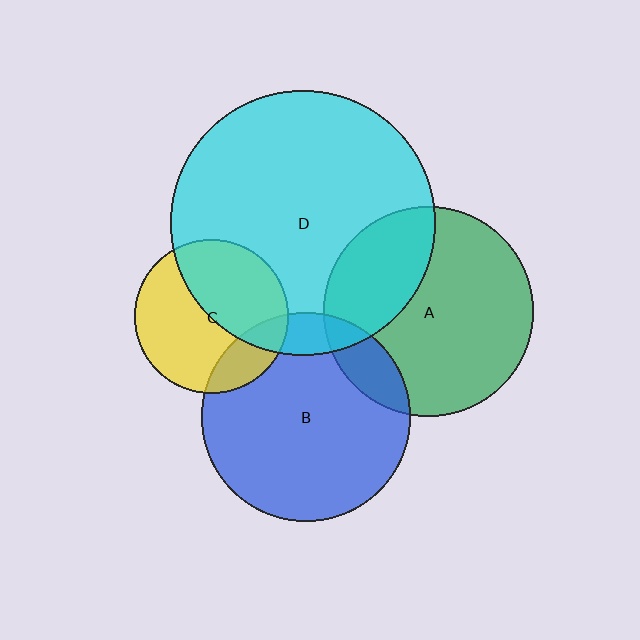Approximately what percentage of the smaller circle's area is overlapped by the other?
Approximately 30%.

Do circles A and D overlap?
Yes.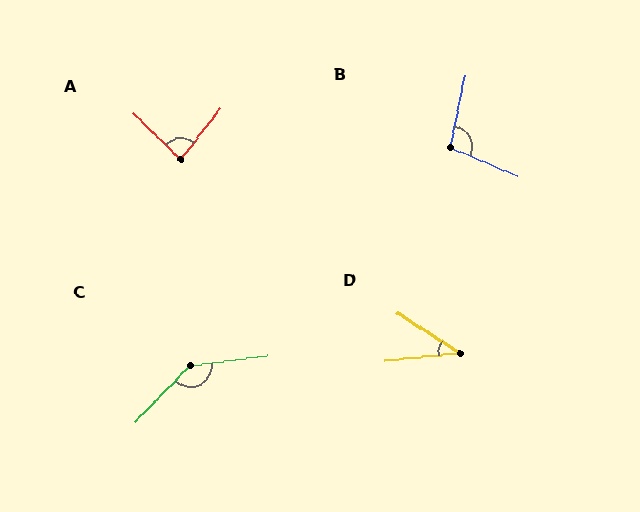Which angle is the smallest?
D, at approximately 39 degrees.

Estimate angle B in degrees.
Approximately 101 degrees.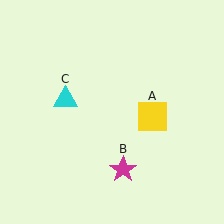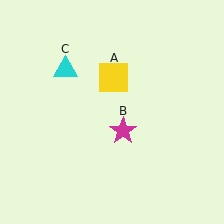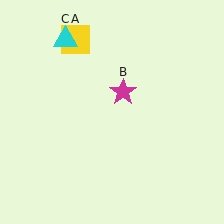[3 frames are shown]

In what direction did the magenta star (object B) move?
The magenta star (object B) moved up.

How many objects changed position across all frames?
3 objects changed position: yellow square (object A), magenta star (object B), cyan triangle (object C).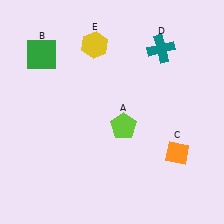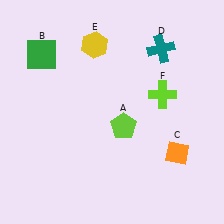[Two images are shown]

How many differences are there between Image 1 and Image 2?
There is 1 difference between the two images.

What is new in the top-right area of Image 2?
A lime cross (F) was added in the top-right area of Image 2.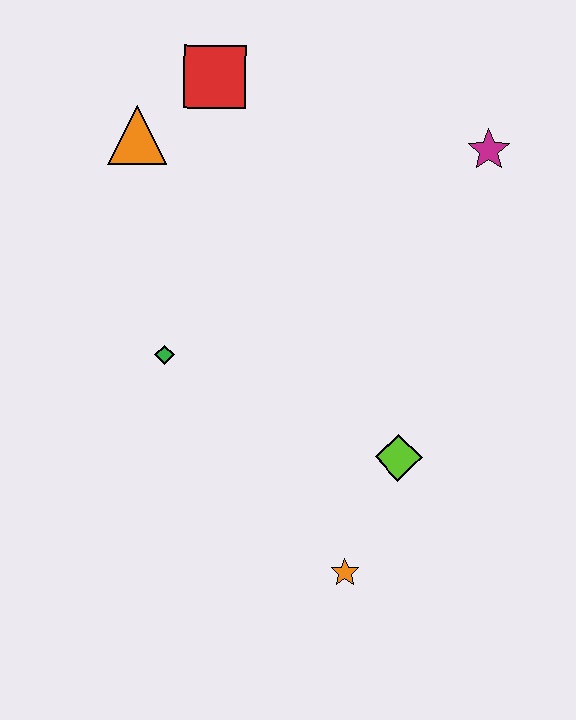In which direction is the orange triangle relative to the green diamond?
The orange triangle is above the green diamond.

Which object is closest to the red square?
The orange triangle is closest to the red square.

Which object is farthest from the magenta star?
The orange star is farthest from the magenta star.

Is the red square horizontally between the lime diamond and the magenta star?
No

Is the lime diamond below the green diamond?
Yes